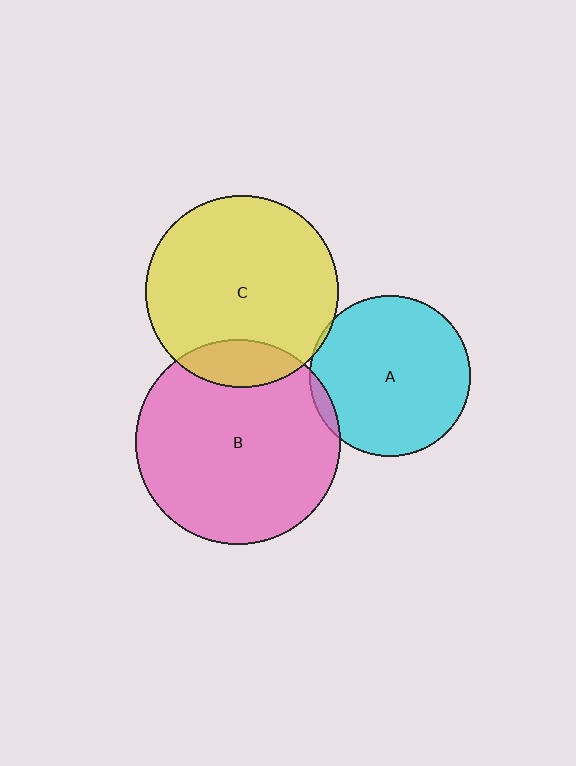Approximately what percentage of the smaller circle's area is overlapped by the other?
Approximately 5%.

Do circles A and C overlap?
Yes.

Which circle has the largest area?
Circle B (pink).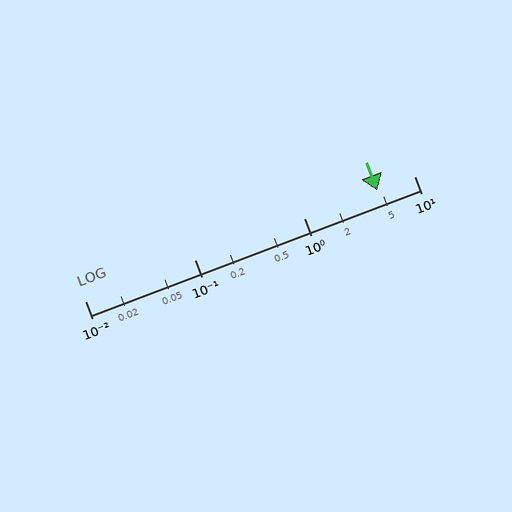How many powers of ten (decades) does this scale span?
The scale spans 3 decades, from 0.01 to 10.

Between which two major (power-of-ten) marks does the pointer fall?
The pointer is between 1 and 10.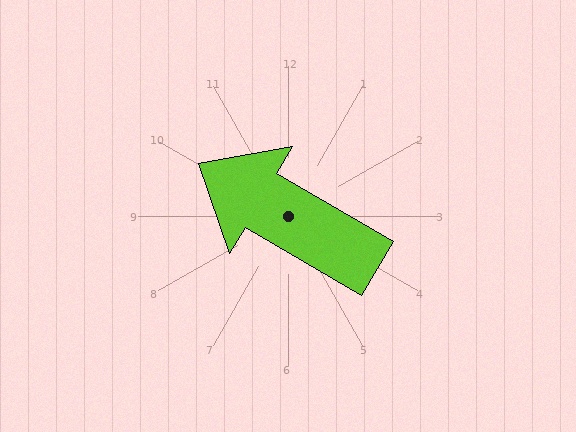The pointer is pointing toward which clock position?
Roughly 10 o'clock.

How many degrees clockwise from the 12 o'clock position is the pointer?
Approximately 300 degrees.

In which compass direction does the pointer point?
Northwest.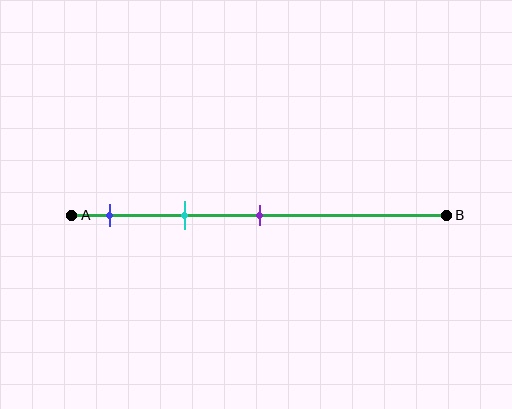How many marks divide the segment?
There are 3 marks dividing the segment.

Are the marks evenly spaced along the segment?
Yes, the marks are approximately evenly spaced.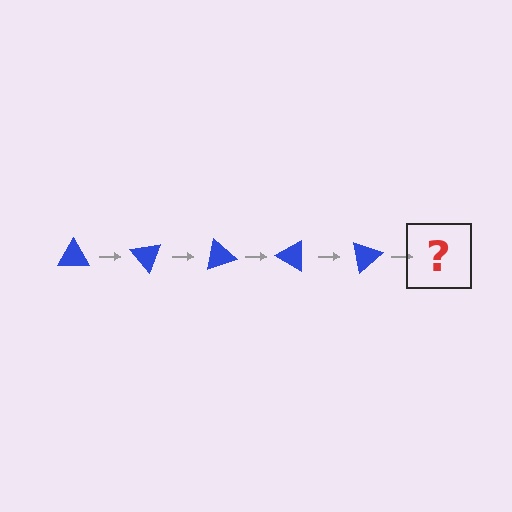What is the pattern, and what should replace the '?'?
The pattern is that the triangle rotates 50 degrees each step. The '?' should be a blue triangle rotated 250 degrees.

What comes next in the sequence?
The next element should be a blue triangle rotated 250 degrees.